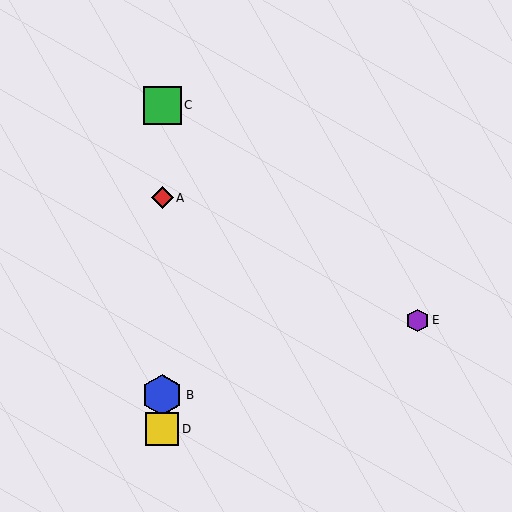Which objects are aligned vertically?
Objects A, B, C, D are aligned vertically.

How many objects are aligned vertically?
4 objects (A, B, C, D) are aligned vertically.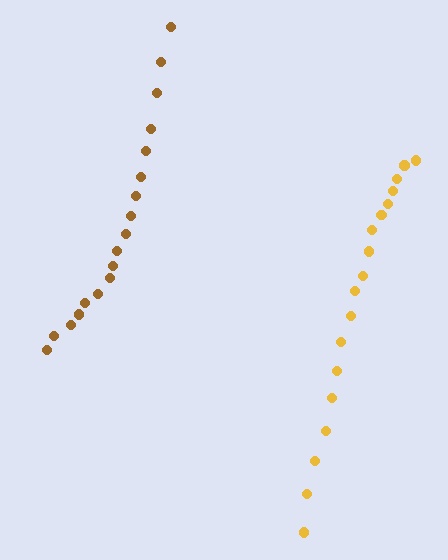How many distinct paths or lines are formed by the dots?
There are 2 distinct paths.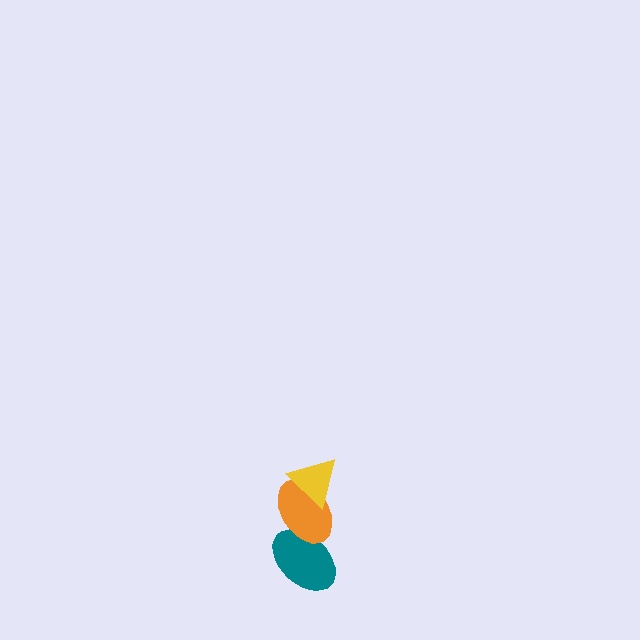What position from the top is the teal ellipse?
The teal ellipse is 3rd from the top.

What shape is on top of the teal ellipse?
The orange ellipse is on top of the teal ellipse.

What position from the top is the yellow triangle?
The yellow triangle is 1st from the top.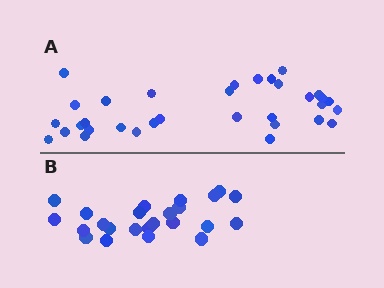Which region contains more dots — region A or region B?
Region A (the top region) has more dots.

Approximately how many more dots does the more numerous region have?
Region A has roughly 8 or so more dots than region B.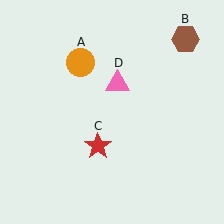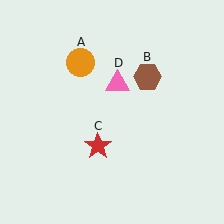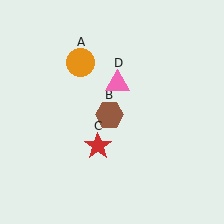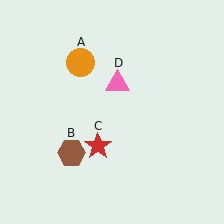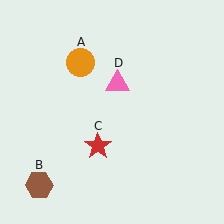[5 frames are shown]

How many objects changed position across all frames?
1 object changed position: brown hexagon (object B).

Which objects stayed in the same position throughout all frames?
Orange circle (object A) and red star (object C) and pink triangle (object D) remained stationary.